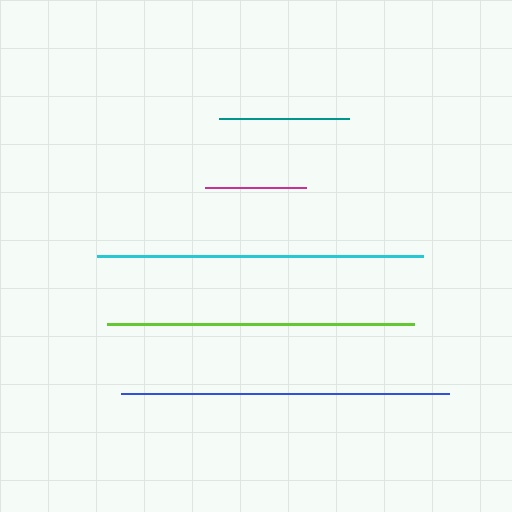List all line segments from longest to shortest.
From longest to shortest: blue, cyan, lime, teal, magenta.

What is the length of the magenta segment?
The magenta segment is approximately 100 pixels long.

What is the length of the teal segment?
The teal segment is approximately 130 pixels long.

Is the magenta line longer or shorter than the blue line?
The blue line is longer than the magenta line.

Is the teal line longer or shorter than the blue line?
The blue line is longer than the teal line.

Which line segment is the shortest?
The magenta line is the shortest at approximately 100 pixels.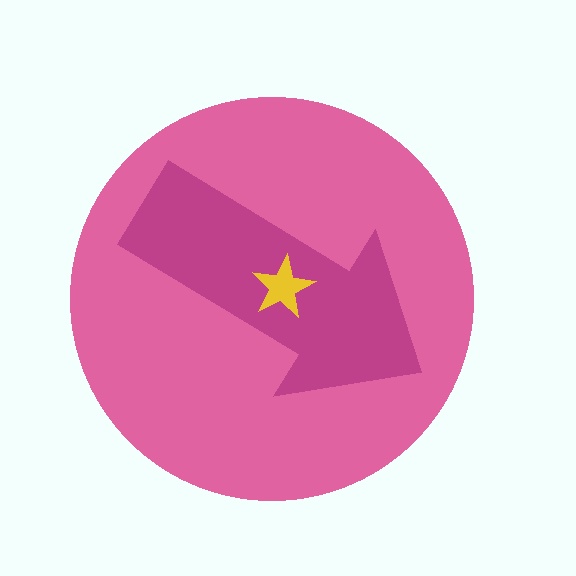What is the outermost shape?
The pink circle.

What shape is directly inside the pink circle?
The magenta arrow.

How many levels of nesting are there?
3.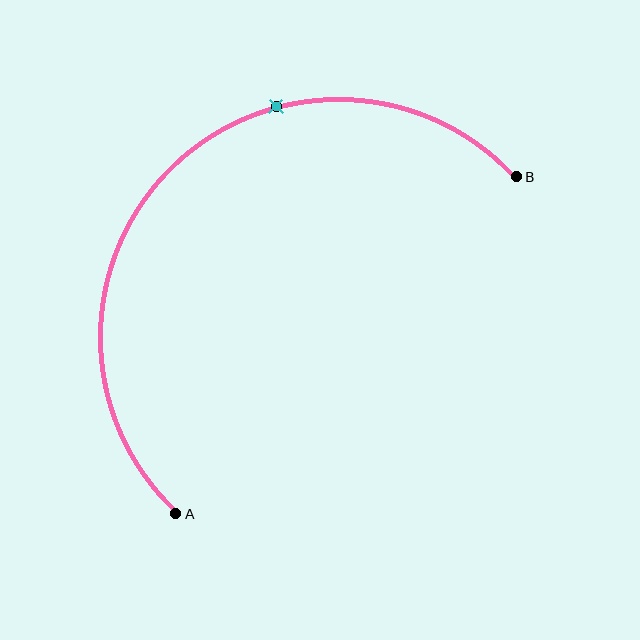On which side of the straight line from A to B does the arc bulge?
The arc bulges above and to the left of the straight line connecting A and B.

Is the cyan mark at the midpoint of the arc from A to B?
No. The cyan mark lies on the arc but is closer to endpoint B. The arc midpoint would be at the point on the curve equidistant along the arc from both A and B.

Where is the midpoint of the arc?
The arc midpoint is the point on the curve farthest from the straight line joining A and B. It sits above and to the left of that line.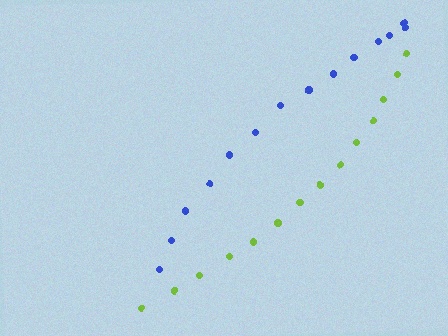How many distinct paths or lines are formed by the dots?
There are 2 distinct paths.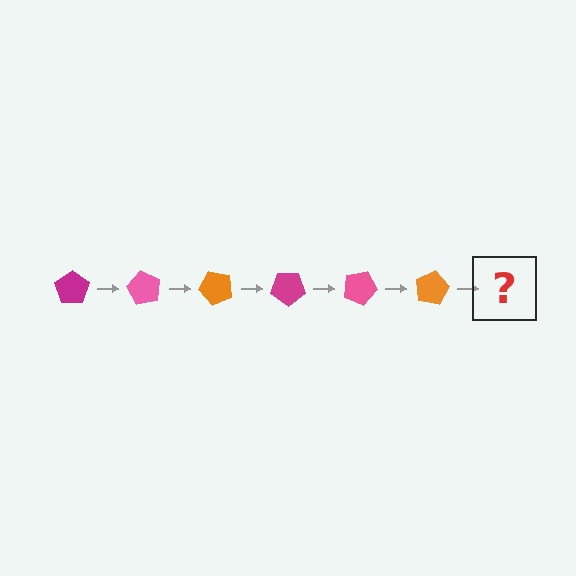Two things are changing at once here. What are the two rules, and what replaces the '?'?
The two rules are that it rotates 60 degrees each step and the color cycles through magenta, pink, and orange. The '?' should be a magenta pentagon, rotated 360 degrees from the start.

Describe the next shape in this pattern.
It should be a magenta pentagon, rotated 360 degrees from the start.